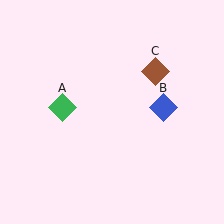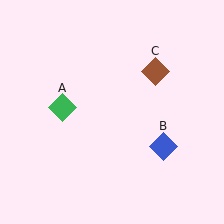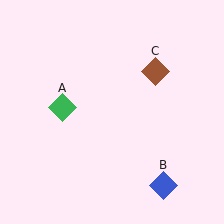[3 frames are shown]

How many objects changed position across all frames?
1 object changed position: blue diamond (object B).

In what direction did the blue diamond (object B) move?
The blue diamond (object B) moved down.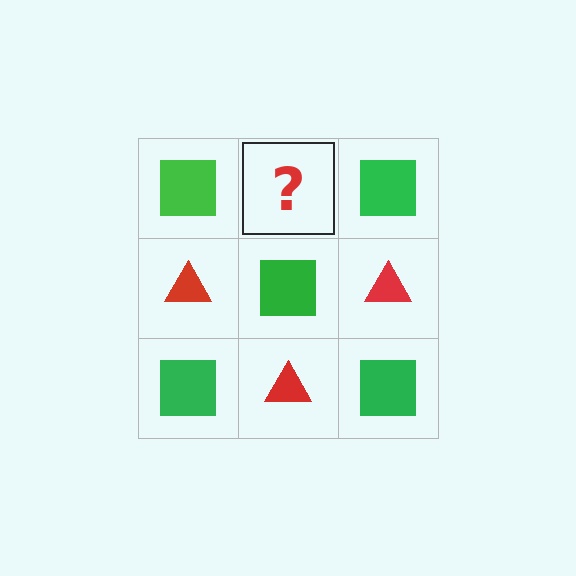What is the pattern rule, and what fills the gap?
The rule is that it alternates green square and red triangle in a checkerboard pattern. The gap should be filled with a red triangle.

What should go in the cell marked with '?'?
The missing cell should contain a red triangle.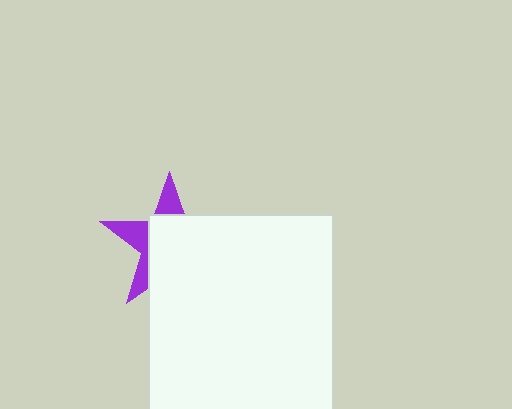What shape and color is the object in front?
The object in front is a white rectangle.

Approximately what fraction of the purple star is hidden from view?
Roughly 68% of the purple star is hidden behind the white rectangle.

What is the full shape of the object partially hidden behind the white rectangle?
The partially hidden object is a purple star.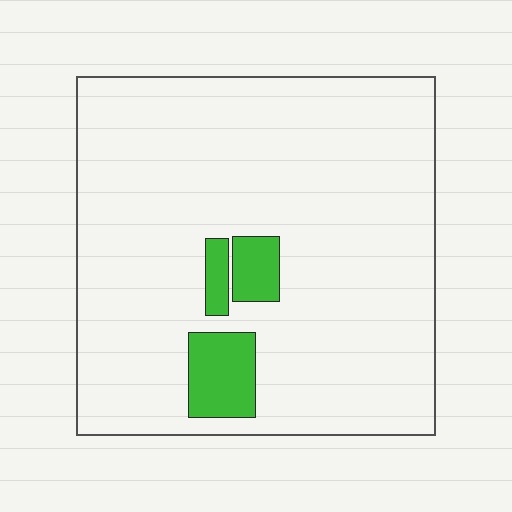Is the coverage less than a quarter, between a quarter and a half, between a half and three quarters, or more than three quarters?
Less than a quarter.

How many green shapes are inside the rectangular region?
3.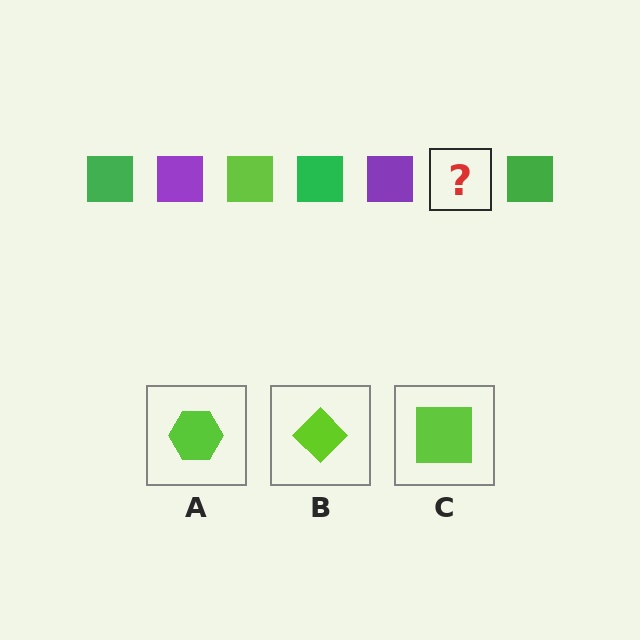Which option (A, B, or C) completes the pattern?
C.